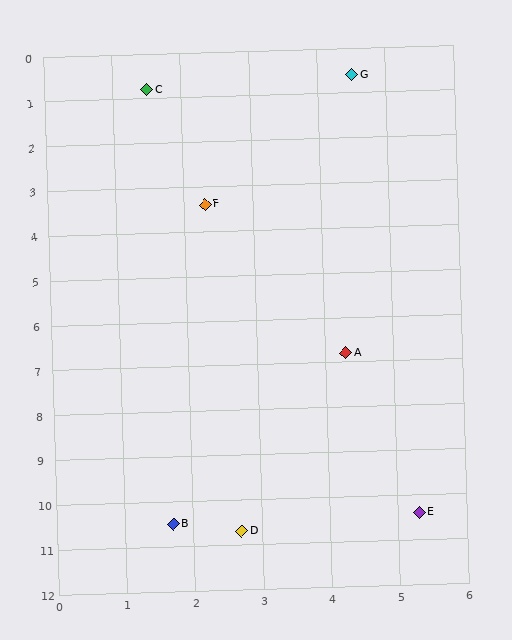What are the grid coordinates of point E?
Point E is at approximately (5.3, 10.4).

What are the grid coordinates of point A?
Point A is at approximately (4.3, 6.8).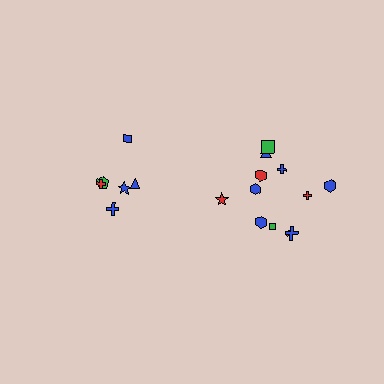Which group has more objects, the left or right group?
The right group.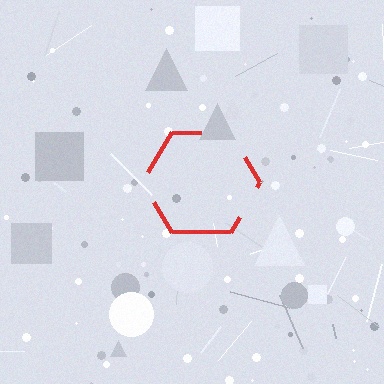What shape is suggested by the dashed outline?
The dashed outline suggests a hexagon.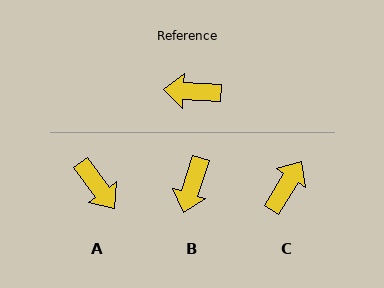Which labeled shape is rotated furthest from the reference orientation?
A, about 130 degrees away.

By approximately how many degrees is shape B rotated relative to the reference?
Approximately 75 degrees counter-clockwise.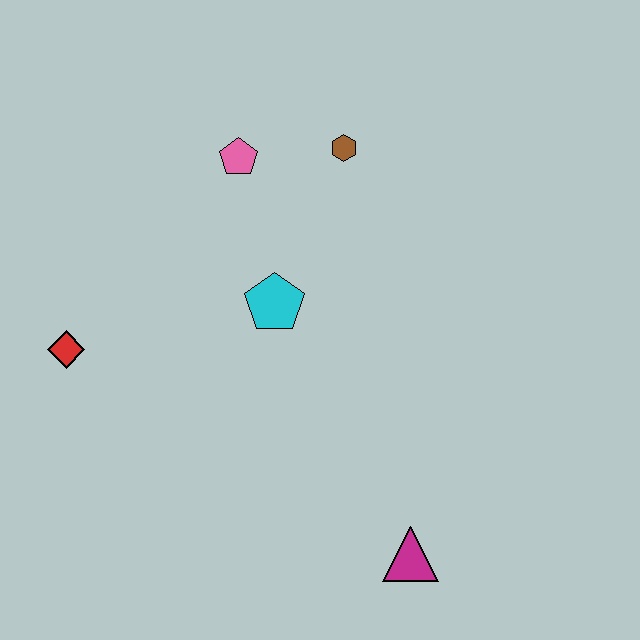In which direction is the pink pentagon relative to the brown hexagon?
The pink pentagon is to the left of the brown hexagon.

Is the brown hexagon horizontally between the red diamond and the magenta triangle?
Yes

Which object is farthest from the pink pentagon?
The magenta triangle is farthest from the pink pentagon.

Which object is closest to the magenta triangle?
The cyan pentagon is closest to the magenta triangle.